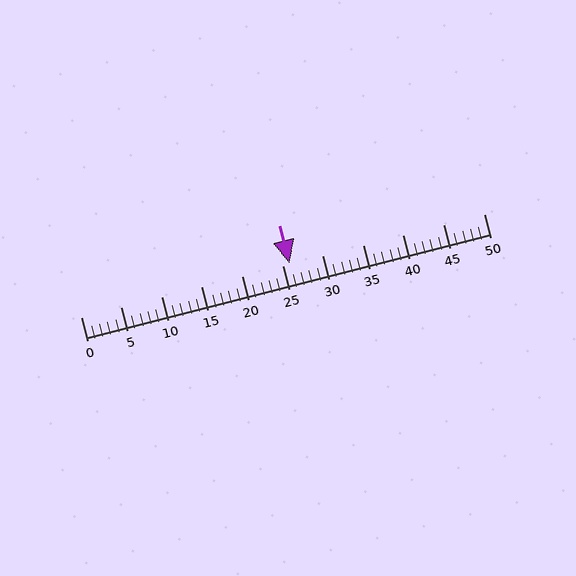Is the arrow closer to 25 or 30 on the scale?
The arrow is closer to 25.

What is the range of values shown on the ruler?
The ruler shows values from 0 to 50.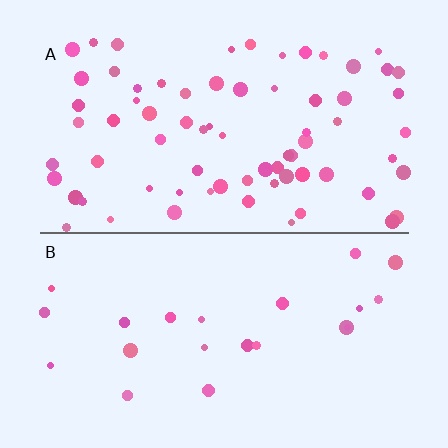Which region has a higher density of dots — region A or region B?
A (the top).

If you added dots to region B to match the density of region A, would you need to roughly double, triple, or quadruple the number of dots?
Approximately triple.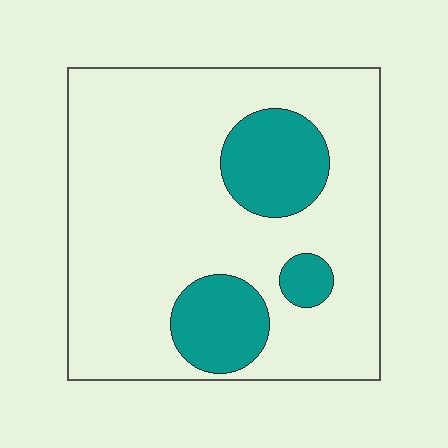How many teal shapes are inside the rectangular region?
3.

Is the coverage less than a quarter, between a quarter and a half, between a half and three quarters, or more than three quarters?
Less than a quarter.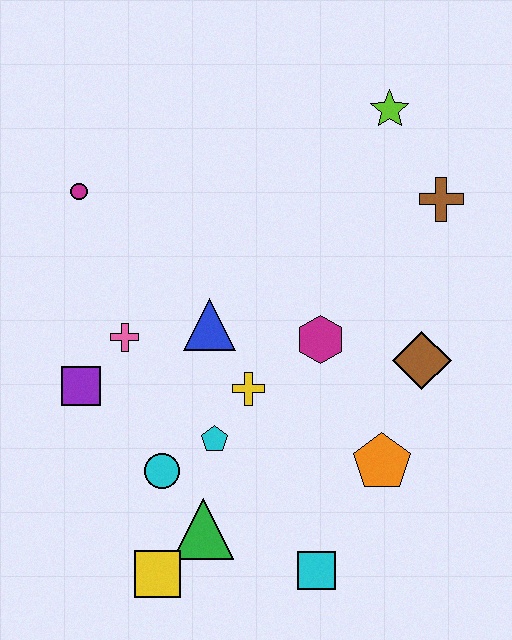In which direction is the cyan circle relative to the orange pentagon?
The cyan circle is to the left of the orange pentagon.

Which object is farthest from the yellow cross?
The lime star is farthest from the yellow cross.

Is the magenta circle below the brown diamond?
No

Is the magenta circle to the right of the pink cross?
No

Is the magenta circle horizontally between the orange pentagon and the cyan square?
No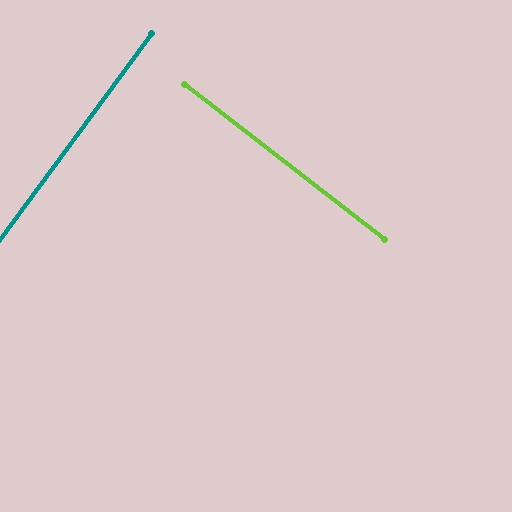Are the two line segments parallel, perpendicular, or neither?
Perpendicular — they meet at approximately 89°.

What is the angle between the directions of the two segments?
Approximately 89 degrees.